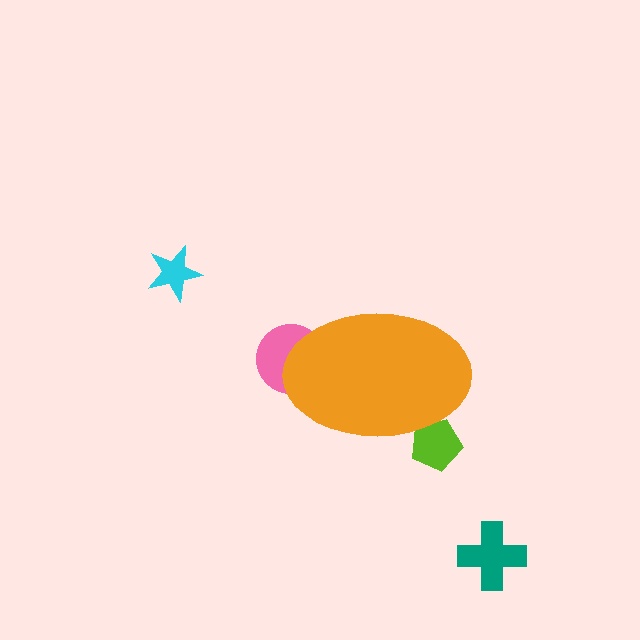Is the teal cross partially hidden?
No, the teal cross is fully visible.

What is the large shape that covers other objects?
An orange ellipse.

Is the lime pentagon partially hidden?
Yes, the lime pentagon is partially hidden behind the orange ellipse.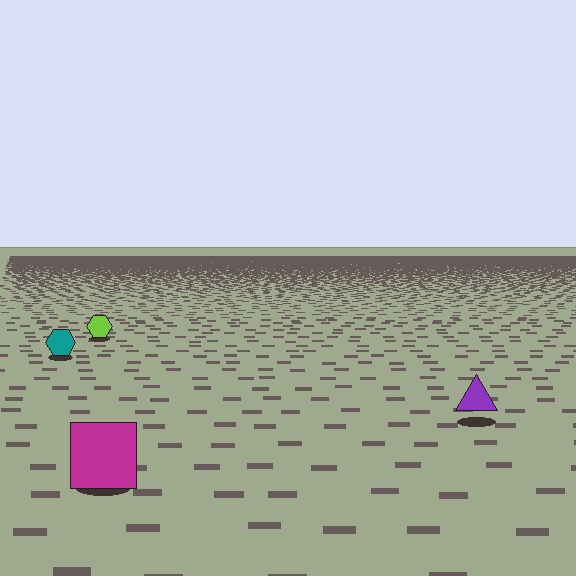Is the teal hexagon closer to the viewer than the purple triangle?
No. The purple triangle is closer — you can tell from the texture gradient: the ground texture is coarser near it.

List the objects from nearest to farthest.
From nearest to farthest: the magenta square, the purple triangle, the teal hexagon, the lime hexagon.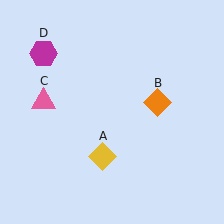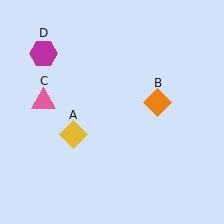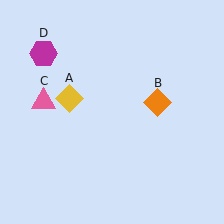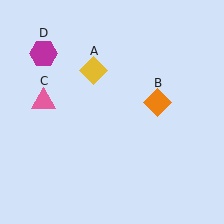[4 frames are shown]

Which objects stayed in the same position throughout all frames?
Orange diamond (object B) and pink triangle (object C) and magenta hexagon (object D) remained stationary.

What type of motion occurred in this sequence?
The yellow diamond (object A) rotated clockwise around the center of the scene.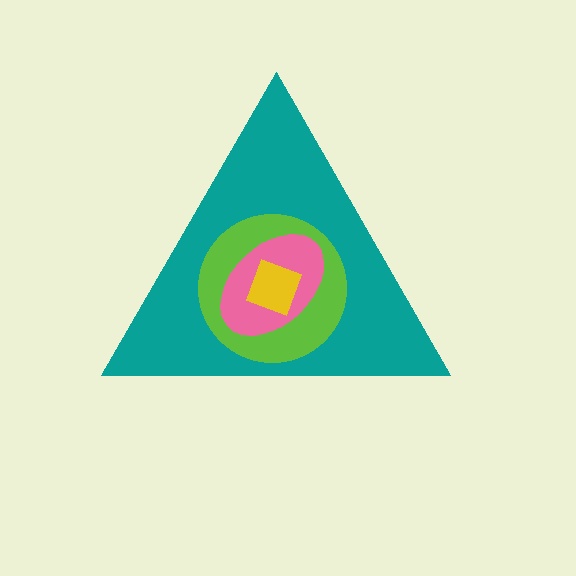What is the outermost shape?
The teal triangle.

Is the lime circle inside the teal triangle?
Yes.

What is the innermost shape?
The yellow diamond.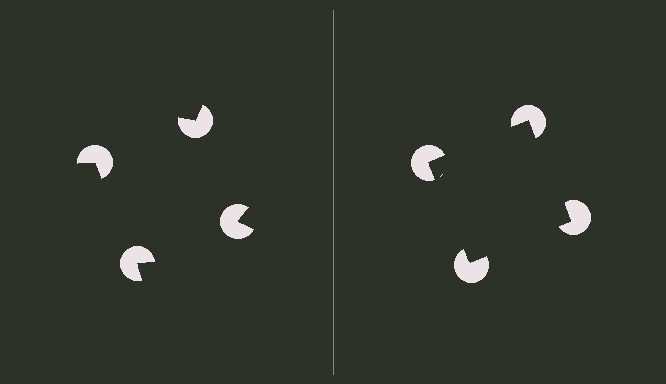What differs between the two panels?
The pac-man discs are positioned identically on both sides; only the wedge orientations differ. On the right they align to a square; on the left they are misaligned.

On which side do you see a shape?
An illusory square appears on the right side. On the left side the wedge cuts are rotated, so no coherent shape forms.